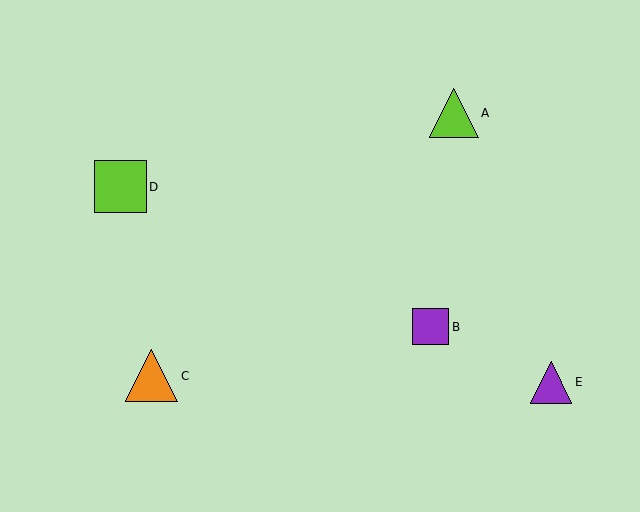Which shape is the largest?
The lime square (labeled D) is the largest.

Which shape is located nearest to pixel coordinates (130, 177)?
The lime square (labeled D) at (120, 187) is nearest to that location.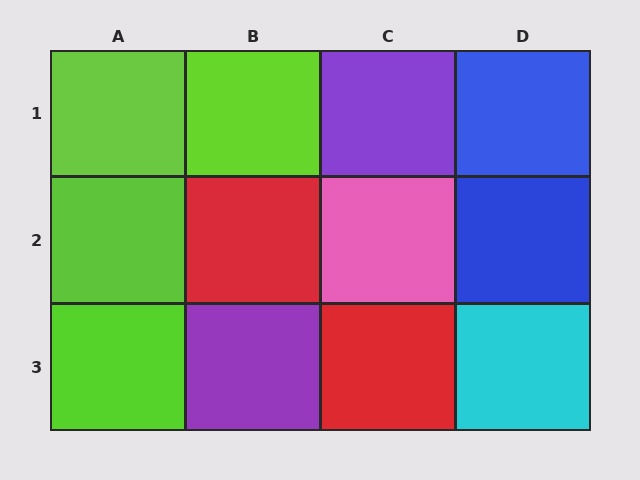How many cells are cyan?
1 cell is cyan.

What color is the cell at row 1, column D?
Blue.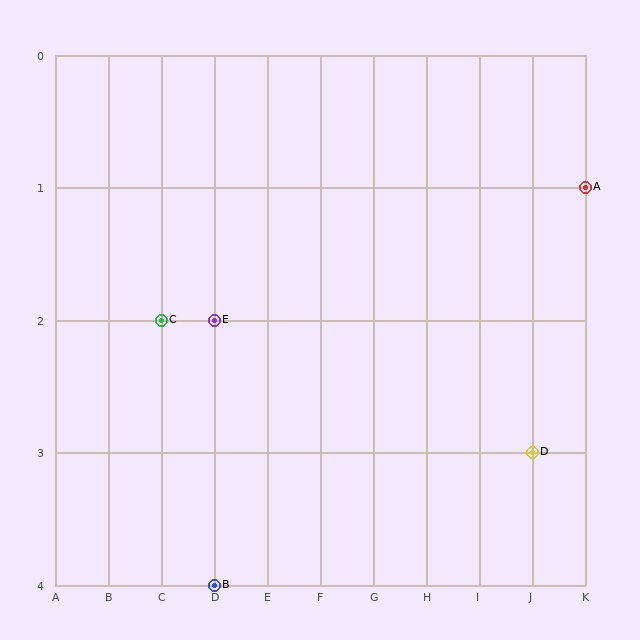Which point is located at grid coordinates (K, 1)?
Point A is at (K, 1).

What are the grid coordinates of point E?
Point E is at grid coordinates (D, 2).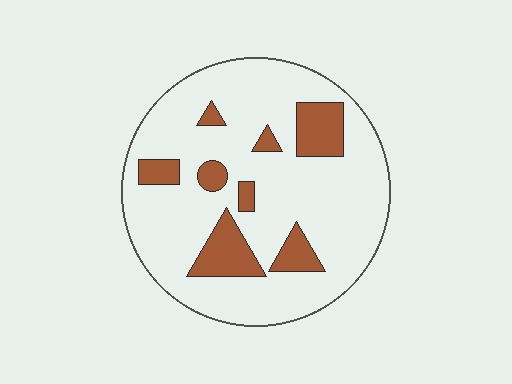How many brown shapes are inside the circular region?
8.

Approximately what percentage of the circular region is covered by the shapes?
Approximately 20%.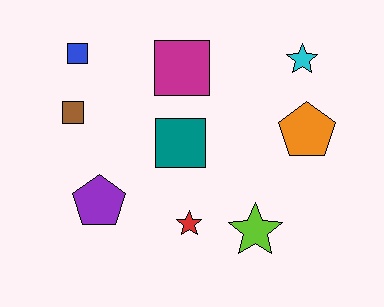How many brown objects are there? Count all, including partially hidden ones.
There is 1 brown object.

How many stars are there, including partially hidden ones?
There are 3 stars.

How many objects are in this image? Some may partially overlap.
There are 9 objects.